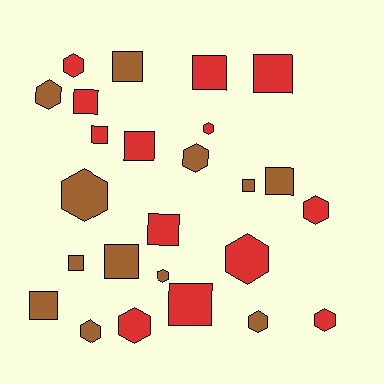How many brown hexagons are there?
There are 6 brown hexagons.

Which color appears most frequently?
Red, with 13 objects.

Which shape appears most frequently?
Square, with 13 objects.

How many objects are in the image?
There are 25 objects.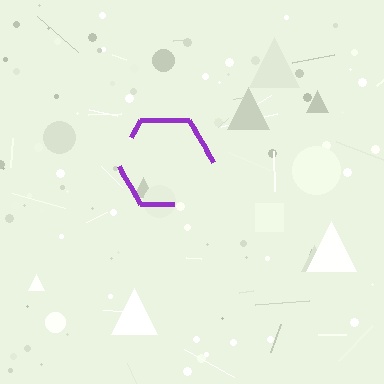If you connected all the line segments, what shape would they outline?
They would outline a hexagon.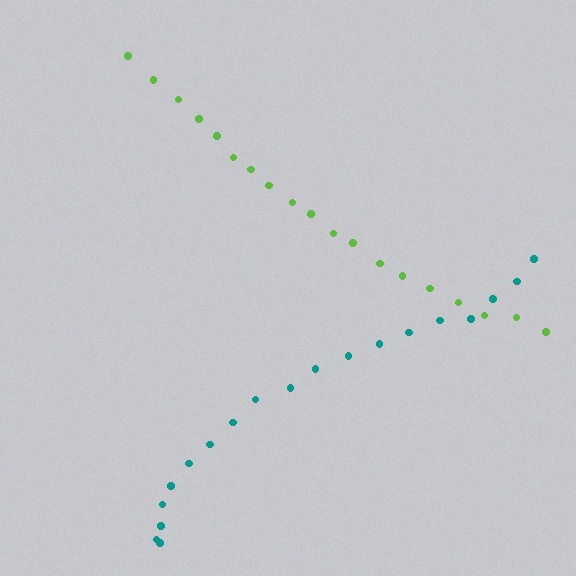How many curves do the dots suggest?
There are 2 distinct paths.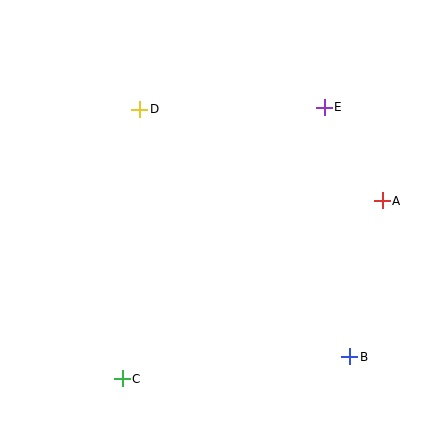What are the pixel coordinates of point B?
Point B is at (350, 357).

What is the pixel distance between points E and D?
The distance between E and D is 184 pixels.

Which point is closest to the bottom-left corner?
Point C is closest to the bottom-left corner.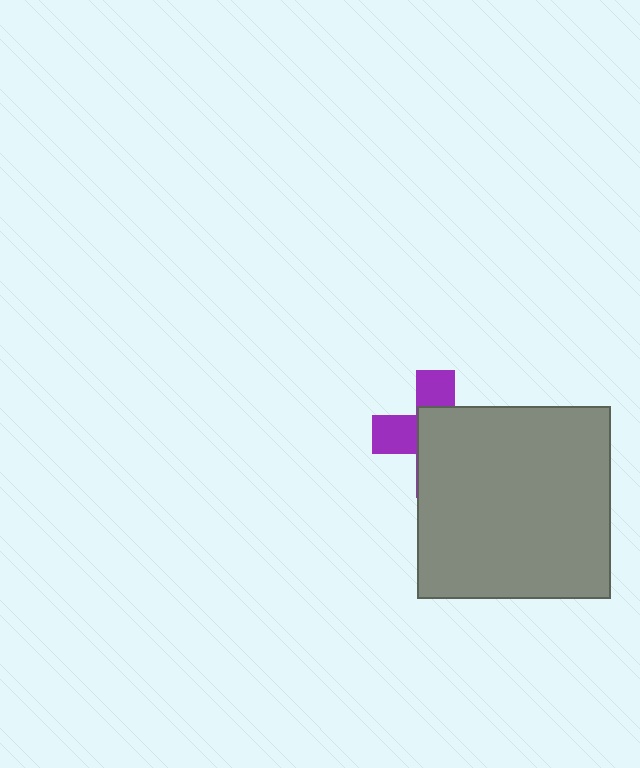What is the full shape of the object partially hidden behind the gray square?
The partially hidden object is a purple cross.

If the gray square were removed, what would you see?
You would see the complete purple cross.